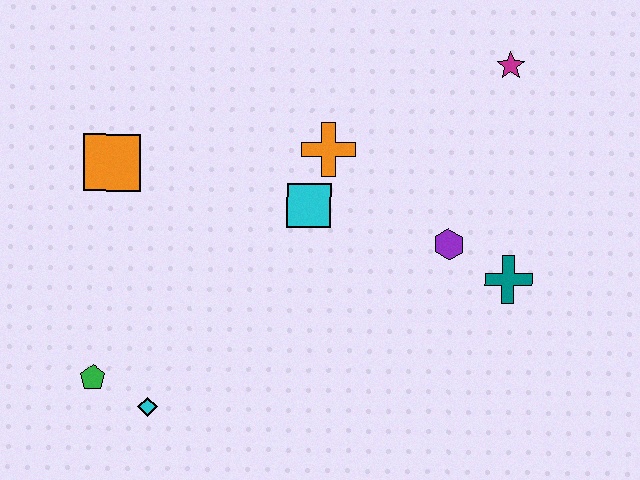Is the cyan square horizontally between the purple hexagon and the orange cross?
No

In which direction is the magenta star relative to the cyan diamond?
The magenta star is to the right of the cyan diamond.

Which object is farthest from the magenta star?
The green pentagon is farthest from the magenta star.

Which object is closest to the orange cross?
The cyan square is closest to the orange cross.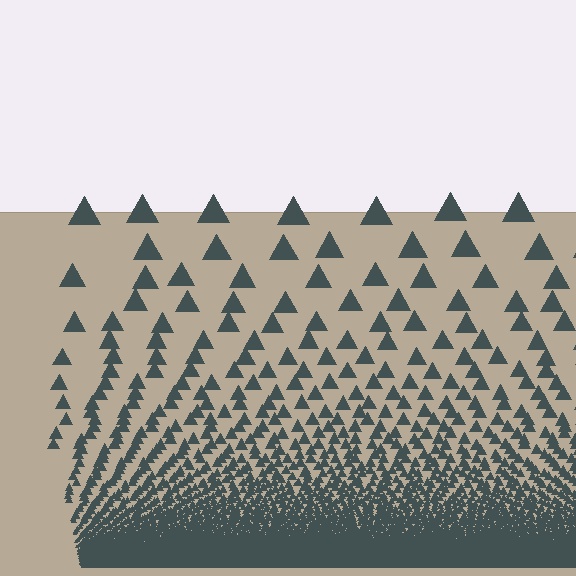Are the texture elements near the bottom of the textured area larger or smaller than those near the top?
Smaller. The gradient is inverted — elements near the bottom are smaller and denser.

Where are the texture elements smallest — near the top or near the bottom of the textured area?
Near the bottom.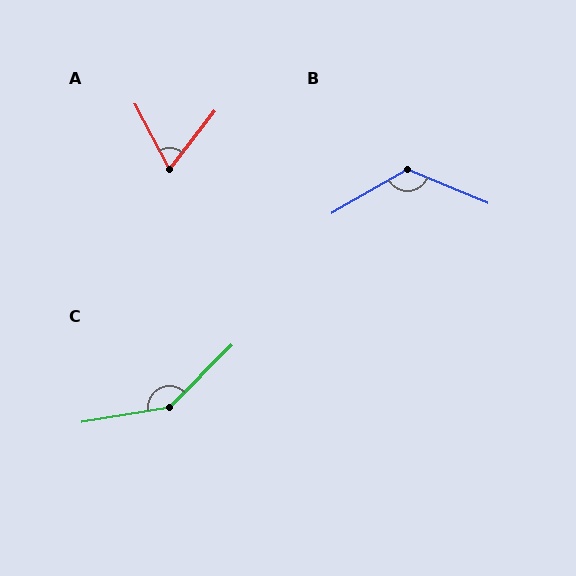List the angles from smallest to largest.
A (66°), B (127°), C (144°).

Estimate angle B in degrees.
Approximately 127 degrees.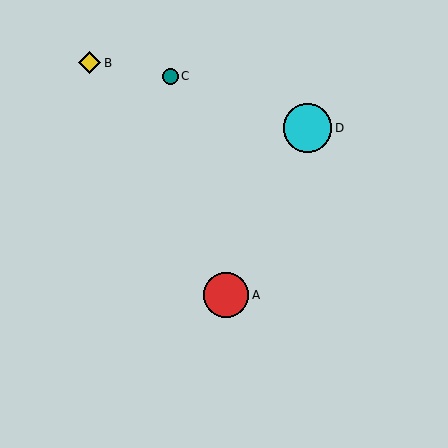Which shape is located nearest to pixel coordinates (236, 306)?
The red circle (labeled A) at (226, 295) is nearest to that location.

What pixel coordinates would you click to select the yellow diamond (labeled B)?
Click at (90, 63) to select the yellow diamond B.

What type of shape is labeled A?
Shape A is a red circle.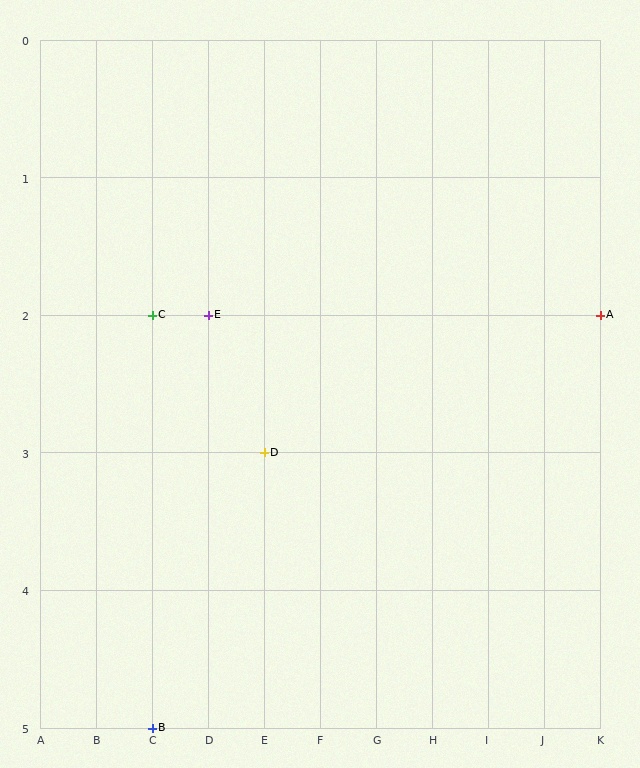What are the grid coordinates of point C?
Point C is at grid coordinates (C, 2).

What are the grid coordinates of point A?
Point A is at grid coordinates (K, 2).